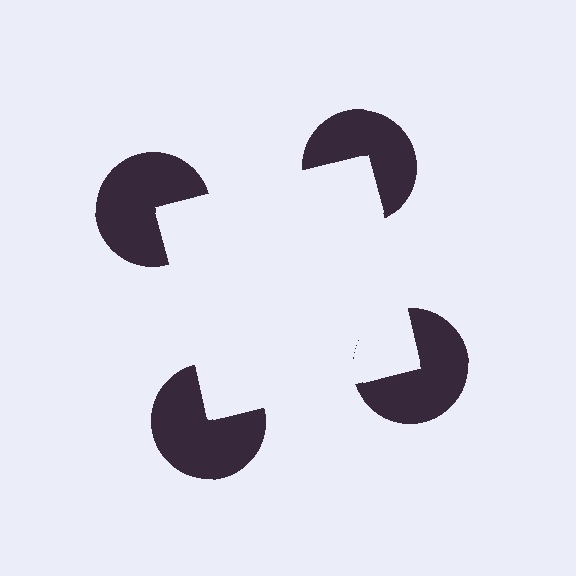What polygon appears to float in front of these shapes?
An illusory square — its edges are inferred from the aligned wedge cuts in the pac-man discs, not physically drawn.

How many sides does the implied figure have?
4 sides.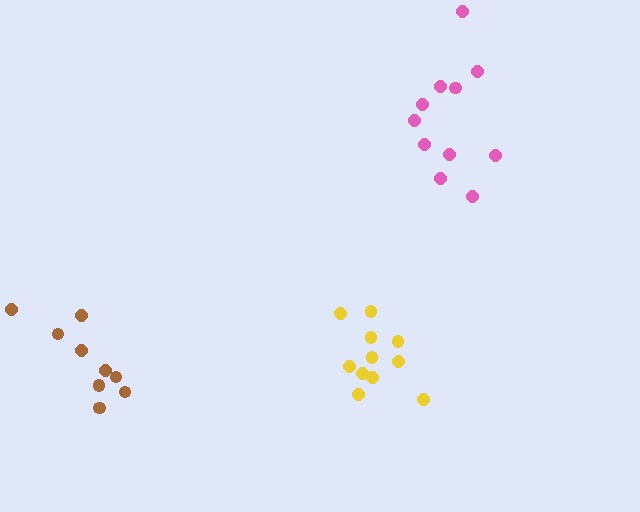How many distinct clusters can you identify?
There are 3 distinct clusters.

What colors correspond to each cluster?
The clusters are colored: brown, yellow, pink.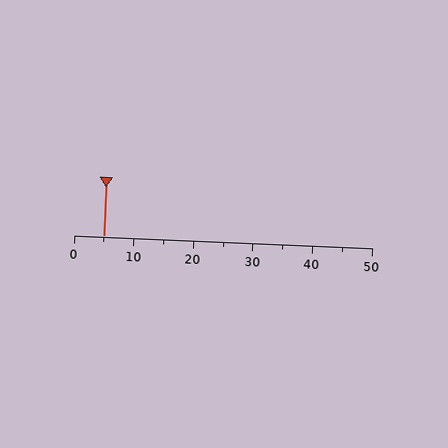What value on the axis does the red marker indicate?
The marker indicates approximately 5.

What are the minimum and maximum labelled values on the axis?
The axis runs from 0 to 50.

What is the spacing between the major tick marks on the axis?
The major ticks are spaced 10 apart.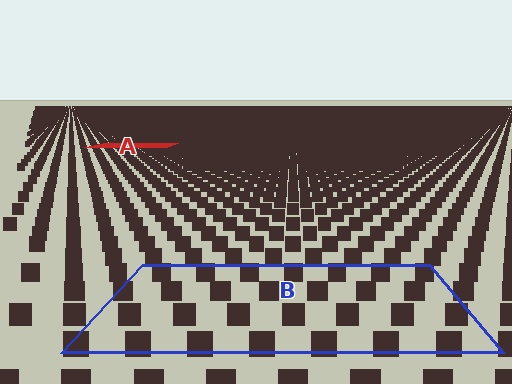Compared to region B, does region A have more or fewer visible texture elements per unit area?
Region A has more texture elements per unit area — they are packed more densely because it is farther away.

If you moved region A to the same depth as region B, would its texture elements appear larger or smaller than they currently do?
They would appear larger. At a closer depth, the same texture elements are projected at a bigger on-screen size.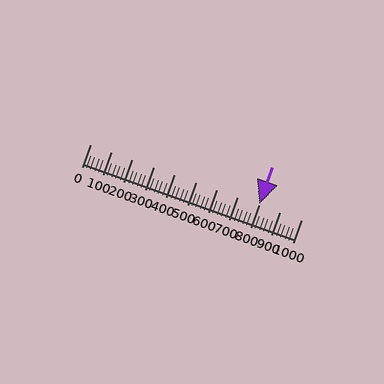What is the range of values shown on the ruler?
The ruler shows values from 0 to 1000.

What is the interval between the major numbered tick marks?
The major tick marks are spaced 100 units apart.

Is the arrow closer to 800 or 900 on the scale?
The arrow is closer to 800.